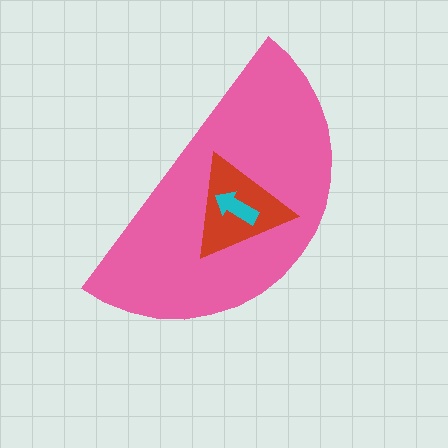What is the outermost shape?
The pink semicircle.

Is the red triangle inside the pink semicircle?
Yes.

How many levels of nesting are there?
3.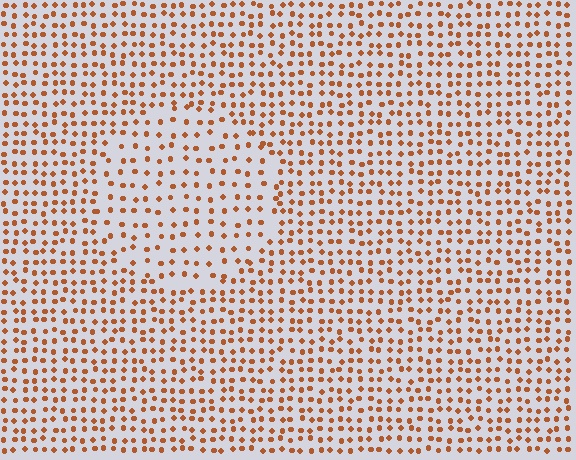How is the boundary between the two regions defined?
The boundary is defined by a change in element density (approximately 1.7x ratio). All elements are the same color, size, and shape.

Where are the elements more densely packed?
The elements are more densely packed outside the circle boundary.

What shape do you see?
I see a circle.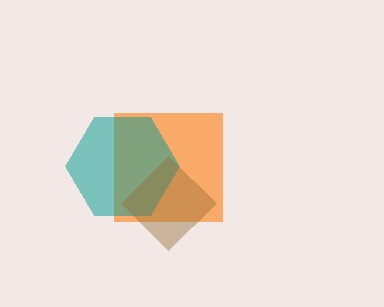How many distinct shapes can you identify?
There are 3 distinct shapes: an orange square, a teal hexagon, a brown diamond.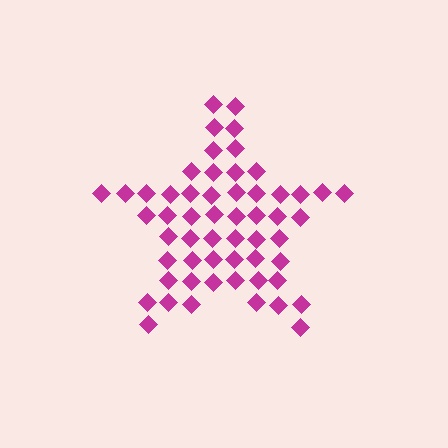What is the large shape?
The large shape is a star.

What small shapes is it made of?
It is made of small diamonds.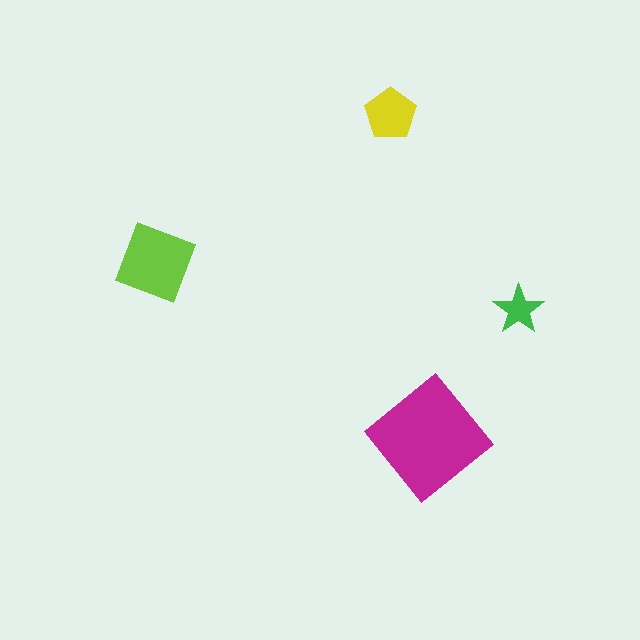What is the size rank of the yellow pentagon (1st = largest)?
3rd.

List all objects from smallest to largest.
The green star, the yellow pentagon, the lime diamond, the magenta diamond.